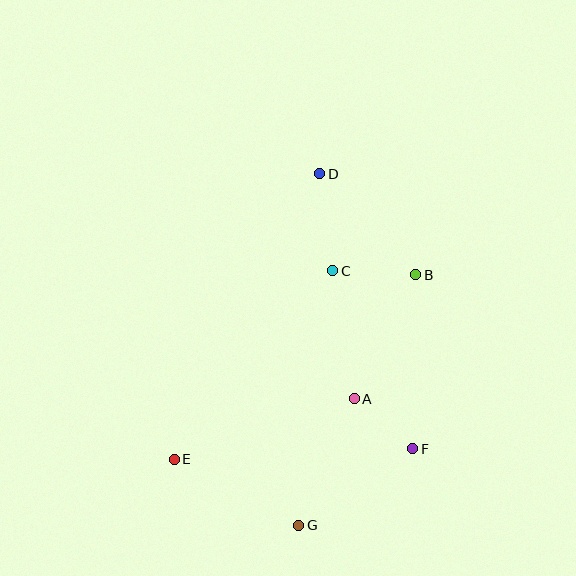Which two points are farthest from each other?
Points D and G are farthest from each other.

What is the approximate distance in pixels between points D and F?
The distance between D and F is approximately 290 pixels.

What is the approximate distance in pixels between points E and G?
The distance between E and G is approximately 141 pixels.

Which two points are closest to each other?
Points A and F are closest to each other.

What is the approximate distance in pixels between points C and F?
The distance between C and F is approximately 195 pixels.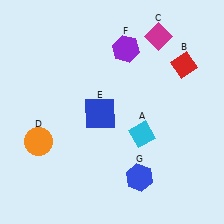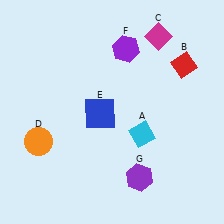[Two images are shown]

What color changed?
The hexagon (G) changed from blue in Image 1 to purple in Image 2.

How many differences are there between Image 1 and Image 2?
There is 1 difference between the two images.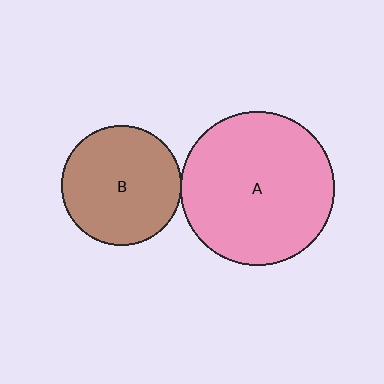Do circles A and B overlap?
Yes.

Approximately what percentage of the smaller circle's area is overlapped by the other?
Approximately 5%.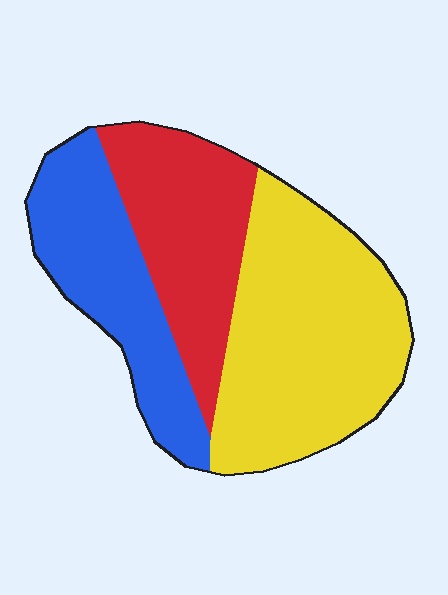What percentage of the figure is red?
Red covers roughly 30% of the figure.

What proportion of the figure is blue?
Blue covers 27% of the figure.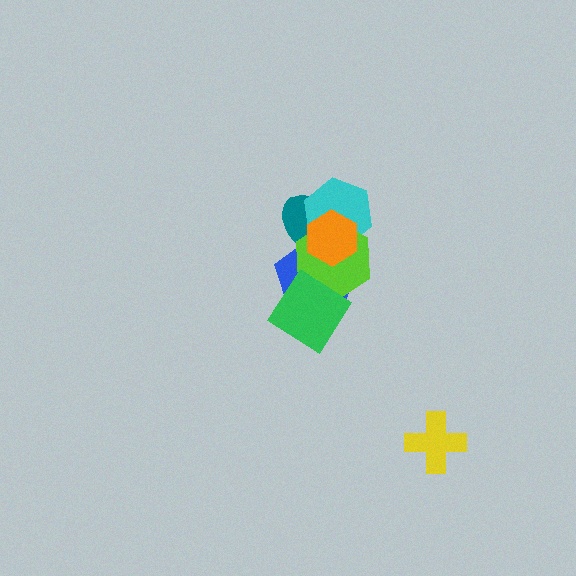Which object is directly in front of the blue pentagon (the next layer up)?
The lime hexagon is directly in front of the blue pentagon.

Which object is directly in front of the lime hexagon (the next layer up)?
The orange hexagon is directly in front of the lime hexagon.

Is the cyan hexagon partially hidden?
Yes, it is partially covered by another shape.